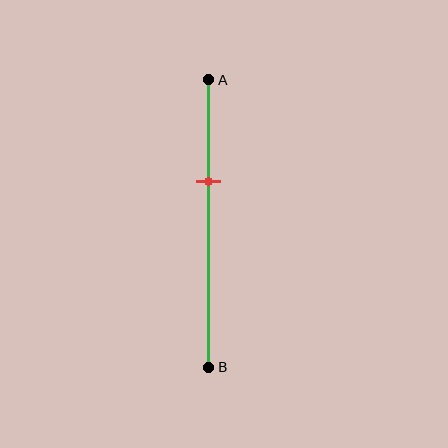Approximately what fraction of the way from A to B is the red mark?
The red mark is approximately 35% of the way from A to B.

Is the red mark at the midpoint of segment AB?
No, the mark is at about 35% from A, not at the 50% midpoint.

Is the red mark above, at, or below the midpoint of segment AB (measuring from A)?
The red mark is above the midpoint of segment AB.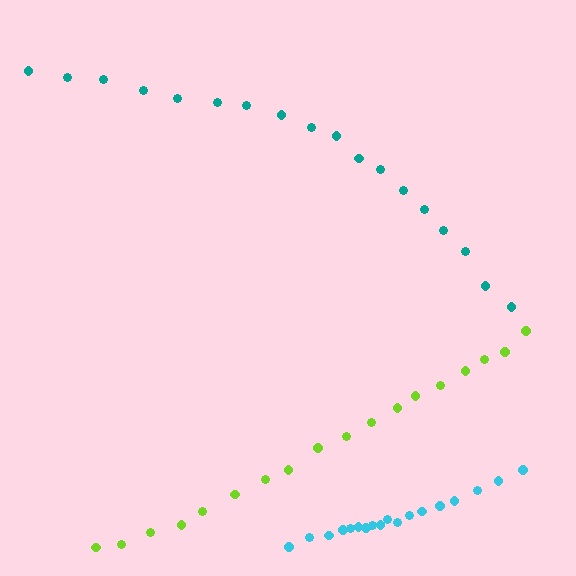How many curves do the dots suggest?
There are 3 distinct paths.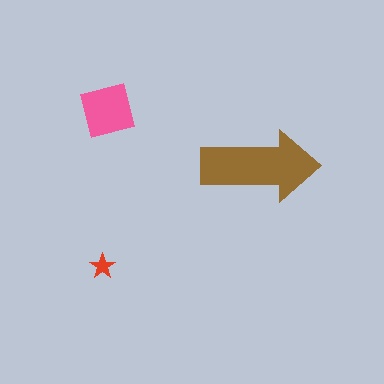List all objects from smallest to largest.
The red star, the pink square, the brown arrow.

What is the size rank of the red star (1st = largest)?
3rd.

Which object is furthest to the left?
The red star is leftmost.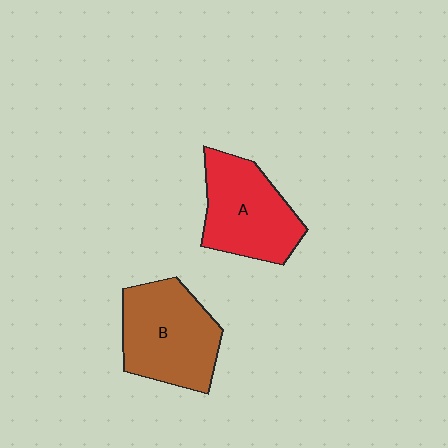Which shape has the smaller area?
Shape A (red).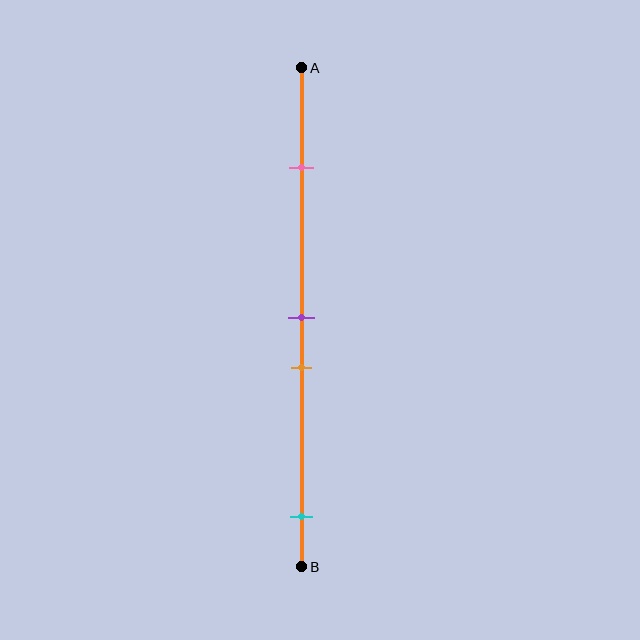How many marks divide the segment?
There are 4 marks dividing the segment.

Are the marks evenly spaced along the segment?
No, the marks are not evenly spaced.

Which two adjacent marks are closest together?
The purple and orange marks are the closest adjacent pair.